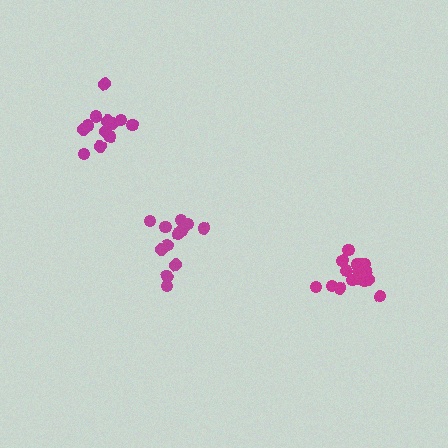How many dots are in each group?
Group 1: 16 dots, Group 2: 12 dots, Group 3: 13 dots (41 total).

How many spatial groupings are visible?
There are 3 spatial groupings.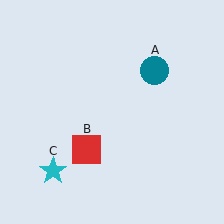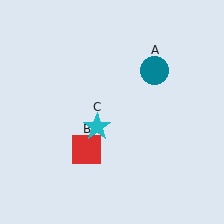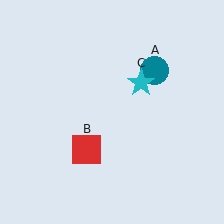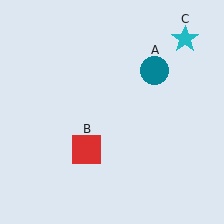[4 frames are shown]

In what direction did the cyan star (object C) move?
The cyan star (object C) moved up and to the right.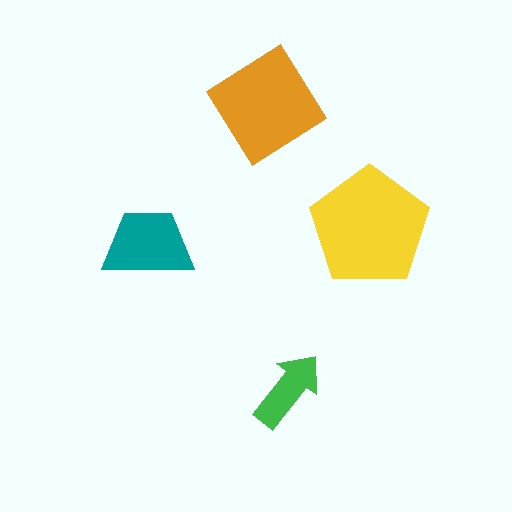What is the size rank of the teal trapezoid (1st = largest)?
3rd.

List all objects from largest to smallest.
The yellow pentagon, the orange diamond, the teal trapezoid, the green arrow.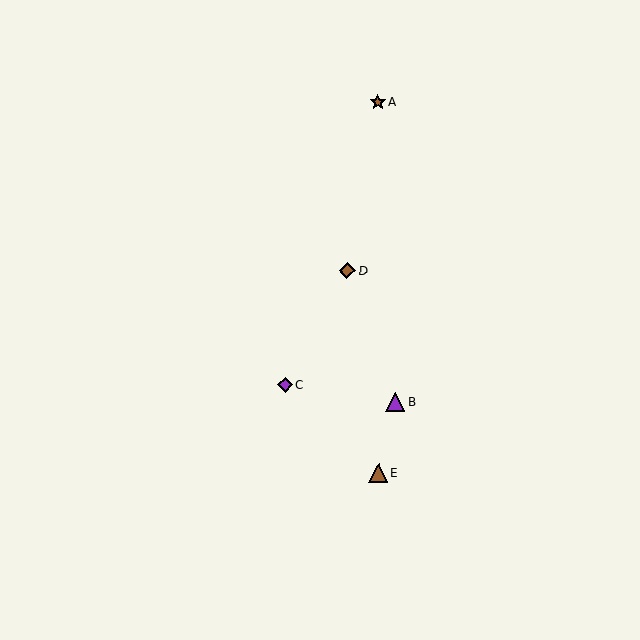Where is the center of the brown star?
The center of the brown star is at (378, 102).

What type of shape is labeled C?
Shape C is a purple diamond.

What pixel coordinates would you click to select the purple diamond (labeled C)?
Click at (285, 384) to select the purple diamond C.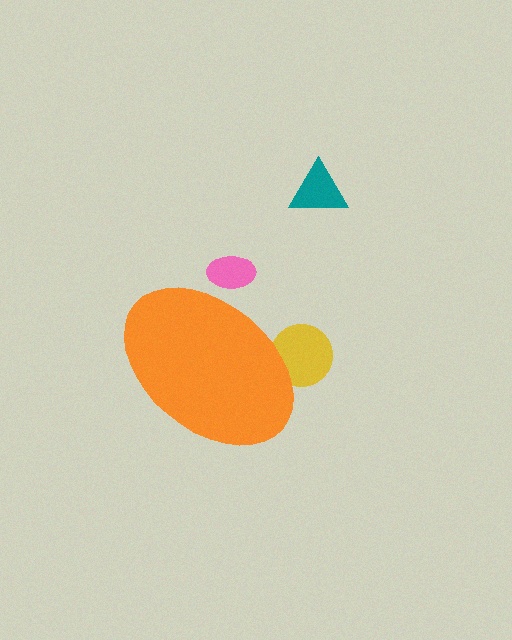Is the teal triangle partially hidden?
No, the teal triangle is fully visible.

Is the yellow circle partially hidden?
Yes, the yellow circle is partially hidden behind the orange ellipse.